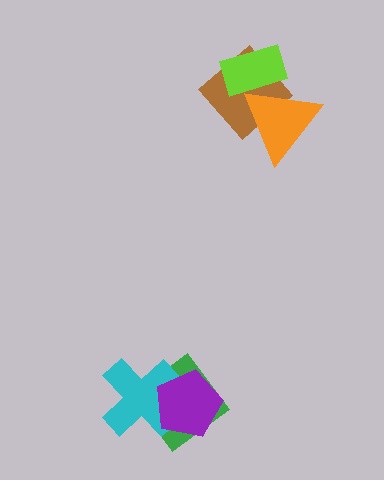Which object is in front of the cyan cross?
The purple pentagon is in front of the cyan cross.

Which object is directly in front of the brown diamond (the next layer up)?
The lime rectangle is directly in front of the brown diamond.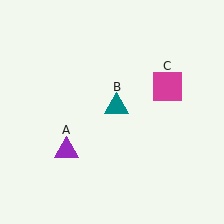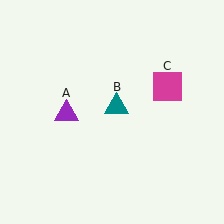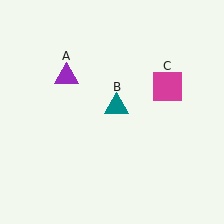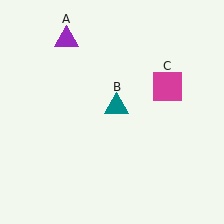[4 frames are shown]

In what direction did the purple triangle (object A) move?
The purple triangle (object A) moved up.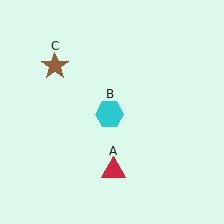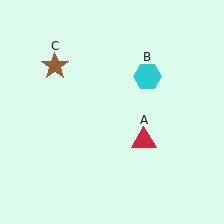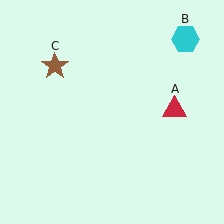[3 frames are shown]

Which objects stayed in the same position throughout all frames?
Brown star (object C) remained stationary.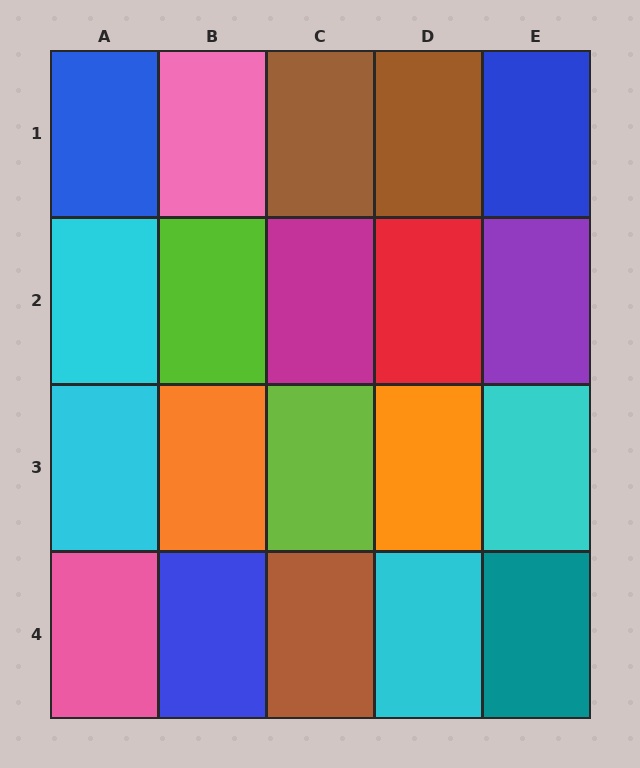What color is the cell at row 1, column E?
Blue.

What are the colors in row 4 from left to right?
Pink, blue, brown, cyan, teal.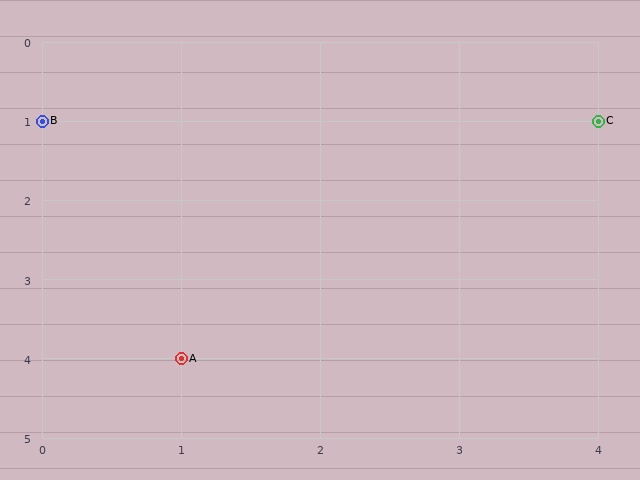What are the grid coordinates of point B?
Point B is at grid coordinates (0, 1).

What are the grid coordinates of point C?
Point C is at grid coordinates (4, 1).